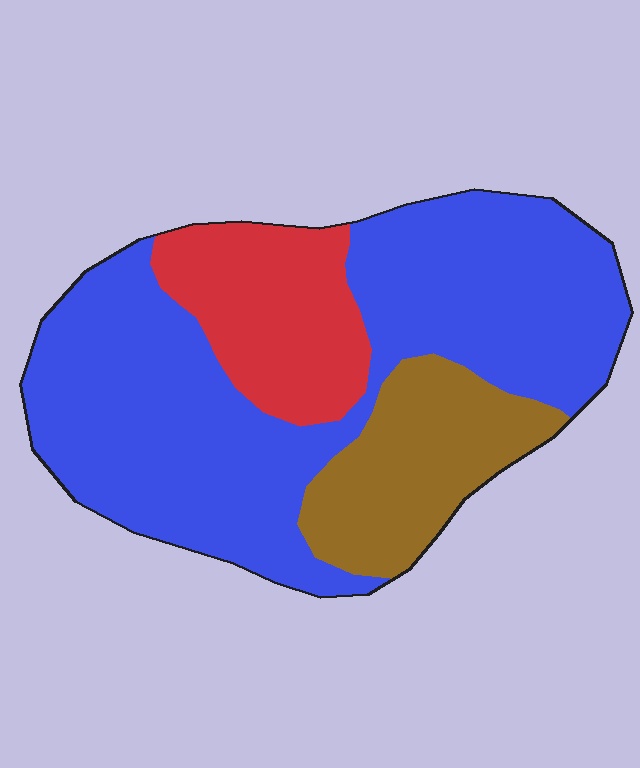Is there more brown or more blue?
Blue.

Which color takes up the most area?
Blue, at roughly 65%.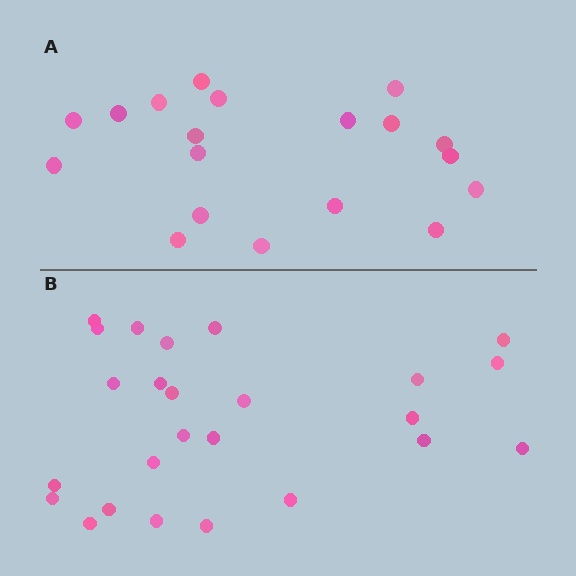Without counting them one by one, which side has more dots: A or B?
Region B (the bottom region) has more dots.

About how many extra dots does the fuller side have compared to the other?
Region B has about 6 more dots than region A.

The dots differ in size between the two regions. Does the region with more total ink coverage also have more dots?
No. Region A has more total ink coverage because its dots are larger, but region B actually contains more individual dots. Total area can be misleading — the number of items is what matters here.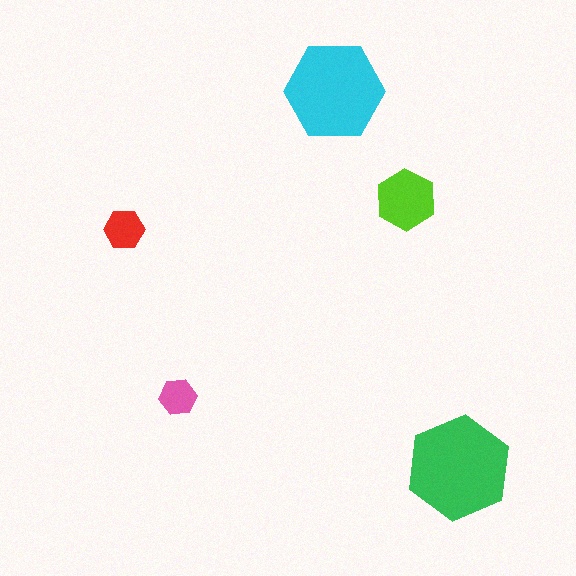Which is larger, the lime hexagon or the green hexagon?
The green one.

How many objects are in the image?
There are 5 objects in the image.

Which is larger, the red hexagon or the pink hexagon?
The red one.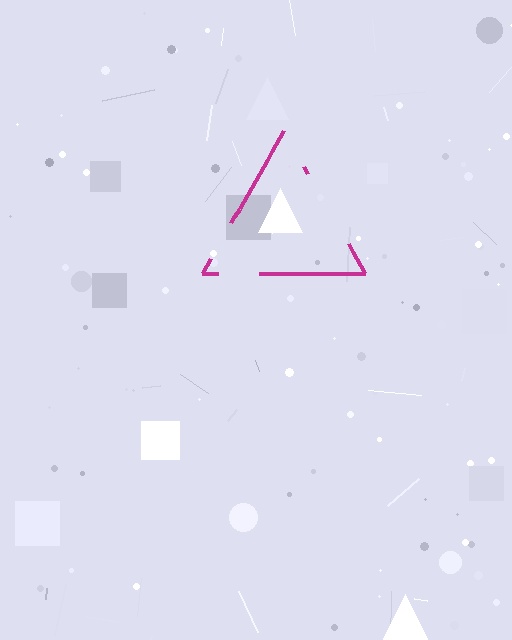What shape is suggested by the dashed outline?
The dashed outline suggests a triangle.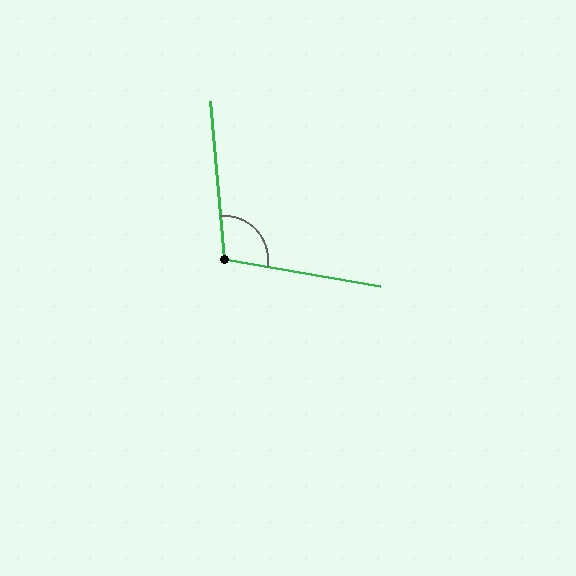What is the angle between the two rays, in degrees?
Approximately 105 degrees.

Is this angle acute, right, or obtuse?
It is obtuse.